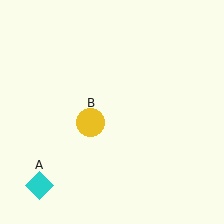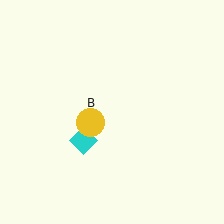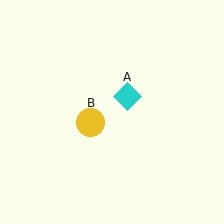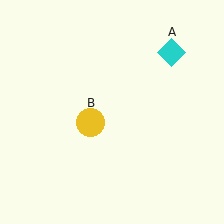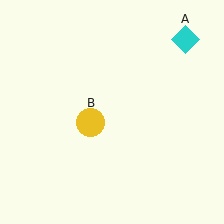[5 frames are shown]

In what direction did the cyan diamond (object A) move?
The cyan diamond (object A) moved up and to the right.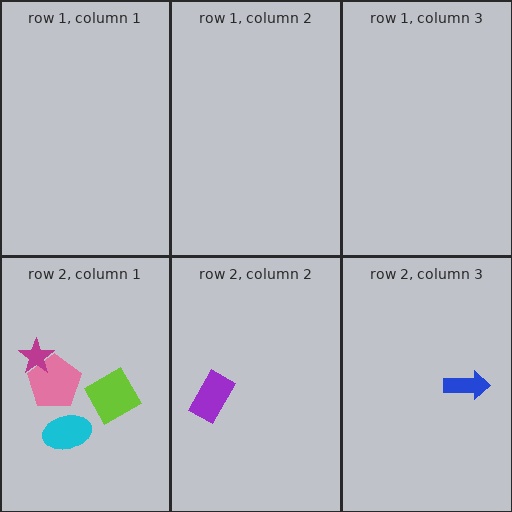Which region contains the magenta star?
The row 2, column 1 region.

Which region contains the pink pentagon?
The row 2, column 1 region.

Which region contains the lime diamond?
The row 2, column 1 region.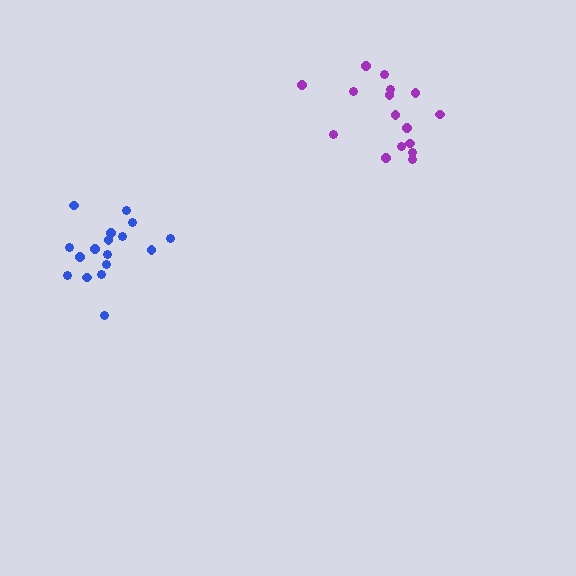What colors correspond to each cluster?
The clusters are colored: blue, purple.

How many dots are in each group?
Group 1: 17 dots, Group 2: 16 dots (33 total).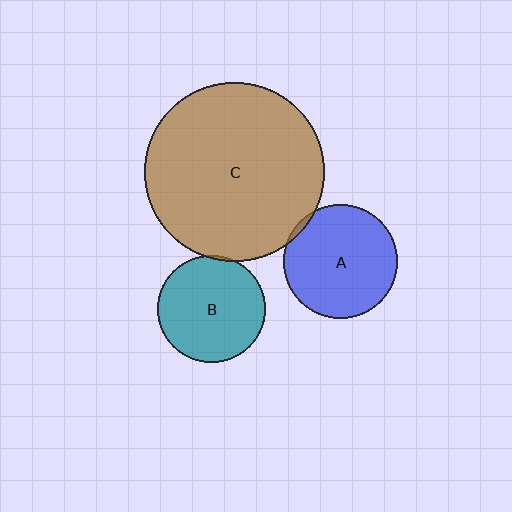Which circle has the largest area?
Circle C (brown).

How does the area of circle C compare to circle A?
Approximately 2.5 times.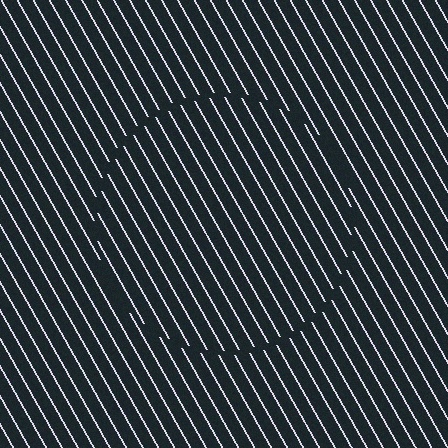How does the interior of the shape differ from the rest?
The interior of the shape contains the same grating, shifted by half a period — the contour is defined by the phase discontinuity where line-ends from the inner and outer gratings abut.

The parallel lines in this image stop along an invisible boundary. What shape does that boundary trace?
An illusory circle. The interior of the shape contains the same grating, shifted by half a period — the contour is defined by the phase discontinuity where line-ends from the inner and outer gratings abut.